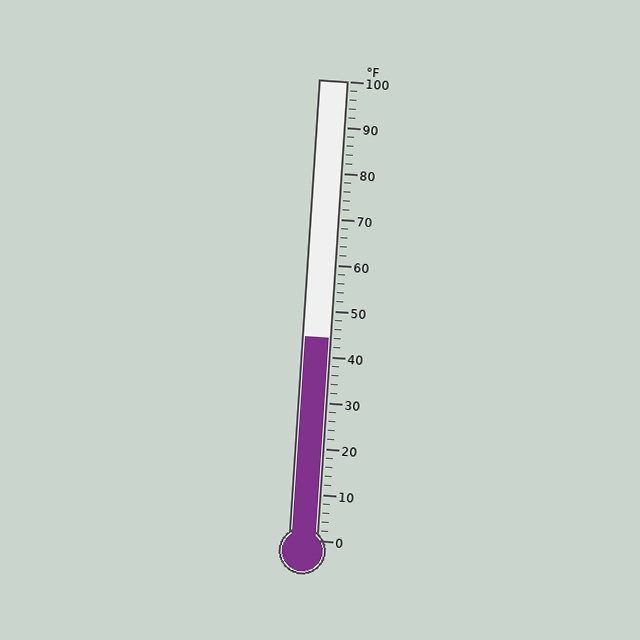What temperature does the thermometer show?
The thermometer shows approximately 44°F.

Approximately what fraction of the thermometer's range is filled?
The thermometer is filled to approximately 45% of its range.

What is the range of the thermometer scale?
The thermometer scale ranges from 0°F to 100°F.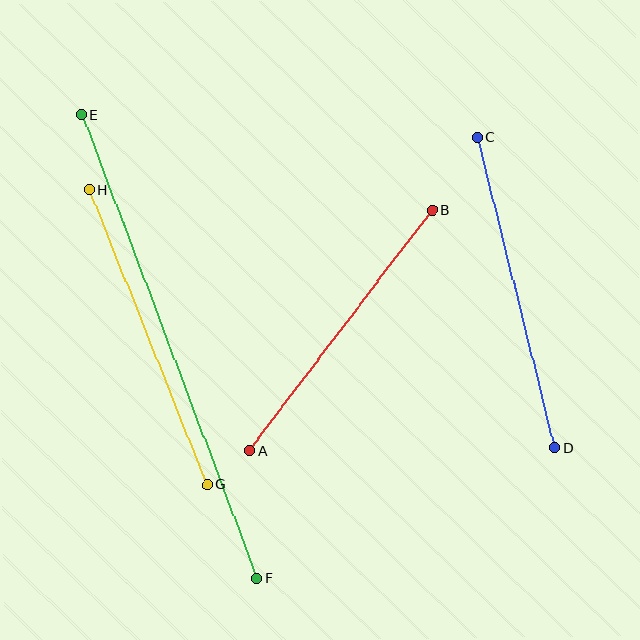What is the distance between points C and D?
The distance is approximately 320 pixels.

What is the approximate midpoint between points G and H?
The midpoint is at approximately (148, 337) pixels.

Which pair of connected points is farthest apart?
Points E and F are farthest apart.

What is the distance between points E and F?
The distance is approximately 495 pixels.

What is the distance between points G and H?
The distance is approximately 318 pixels.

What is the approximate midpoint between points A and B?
The midpoint is at approximately (340, 330) pixels.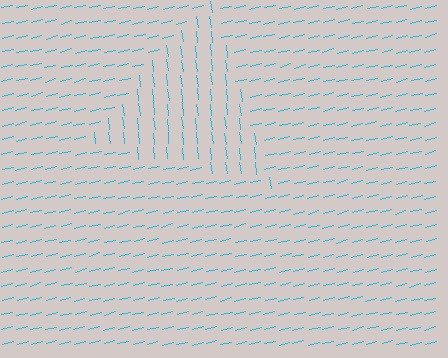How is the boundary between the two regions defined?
The boundary is defined purely by a change in line orientation (approximately 83 degrees difference). All lines are the same color and thickness.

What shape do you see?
I see a triangle.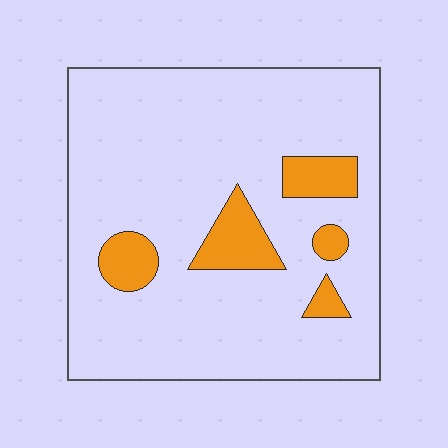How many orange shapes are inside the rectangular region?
5.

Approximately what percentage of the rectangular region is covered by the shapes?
Approximately 15%.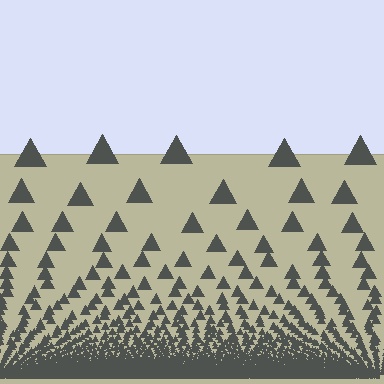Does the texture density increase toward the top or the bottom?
Density increases toward the bottom.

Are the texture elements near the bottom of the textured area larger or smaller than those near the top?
Smaller. The gradient is inverted — elements near the bottom are smaller and denser.